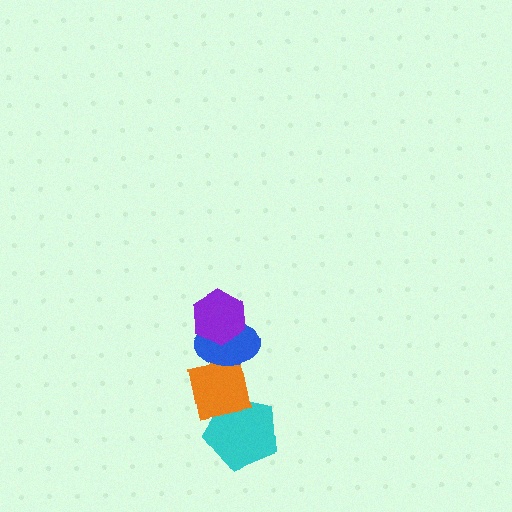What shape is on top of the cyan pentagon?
The orange square is on top of the cyan pentagon.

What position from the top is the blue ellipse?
The blue ellipse is 2nd from the top.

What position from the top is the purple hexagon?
The purple hexagon is 1st from the top.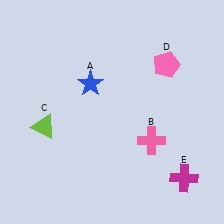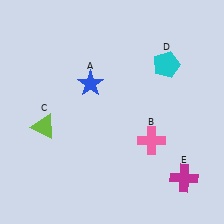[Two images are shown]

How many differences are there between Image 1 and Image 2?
There is 1 difference between the two images.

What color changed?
The pentagon (D) changed from pink in Image 1 to cyan in Image 2.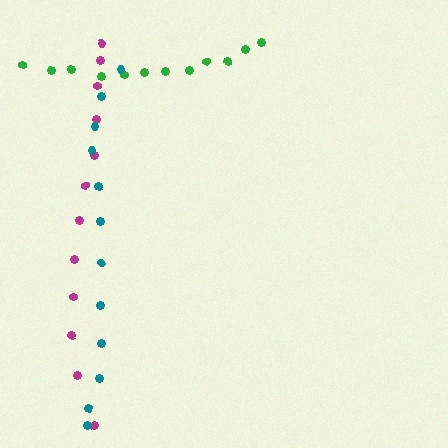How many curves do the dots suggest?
There are 3 distinct paths.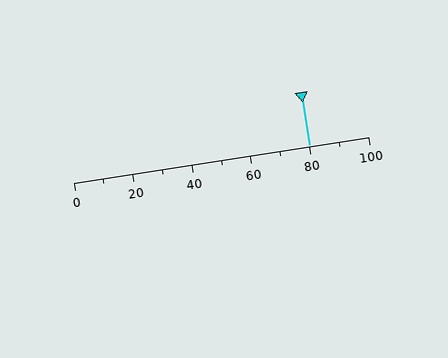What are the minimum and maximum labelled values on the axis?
The axis runs from 0 to 100.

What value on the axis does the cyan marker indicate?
The marker indicates approximately 80.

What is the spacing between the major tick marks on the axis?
The major ticks are spaced 20 apart.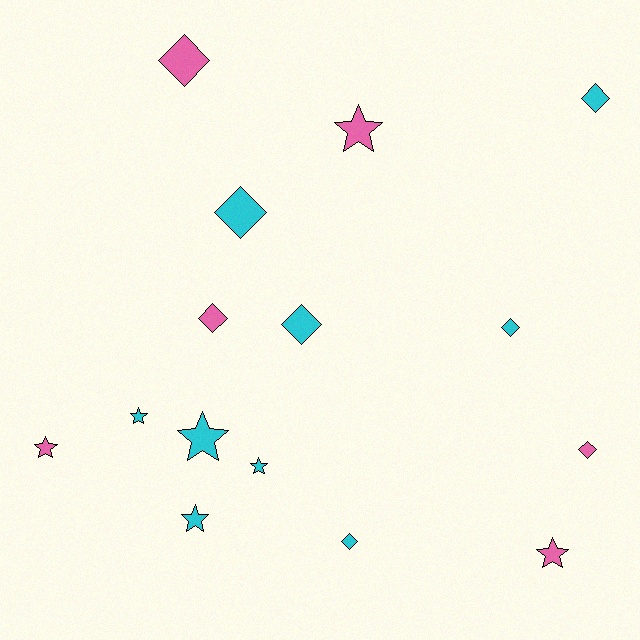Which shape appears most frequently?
Diamond, with 8 objects.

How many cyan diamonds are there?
There are 5 cyan diamonds.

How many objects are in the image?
There are 15 objects.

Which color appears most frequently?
Cyan, with 9 objects.